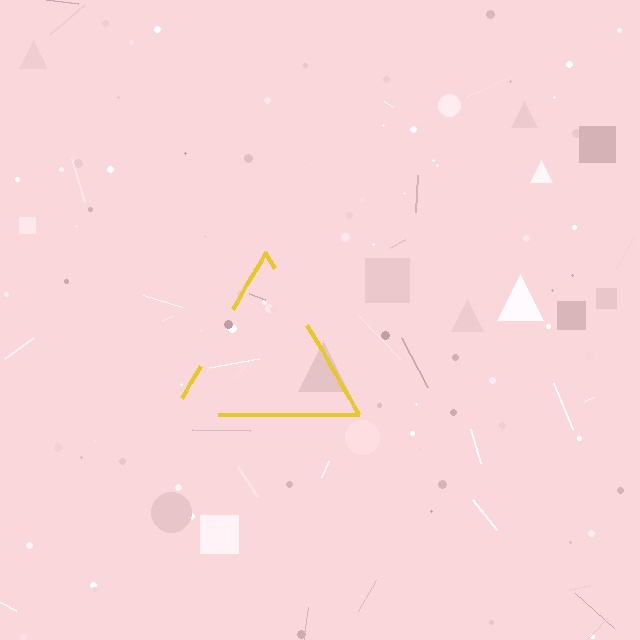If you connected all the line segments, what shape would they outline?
They would outline a triangle.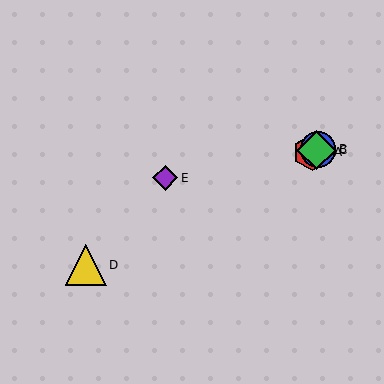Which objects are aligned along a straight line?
Objects A, B, C, D are aligned along a straight line.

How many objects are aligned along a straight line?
4 objects (A, B, C, D) are aligned along a straight line.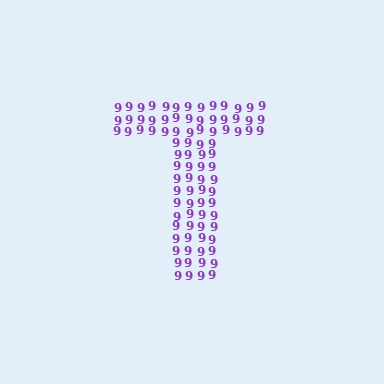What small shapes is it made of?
It is made of small digit 9's.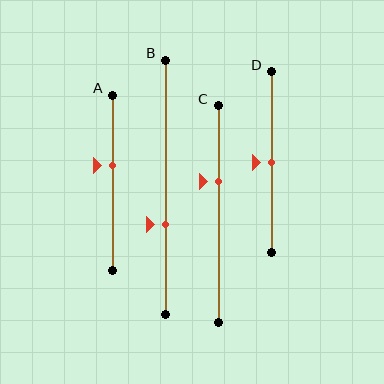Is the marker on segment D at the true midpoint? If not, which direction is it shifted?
Yes, the marker on segment D is at the true midpoint.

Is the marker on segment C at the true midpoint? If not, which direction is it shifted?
No, the marker on segment C is shifted upward by about 15% of the segment length.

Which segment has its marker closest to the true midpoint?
Segment D has its marker closest to the true midpoint.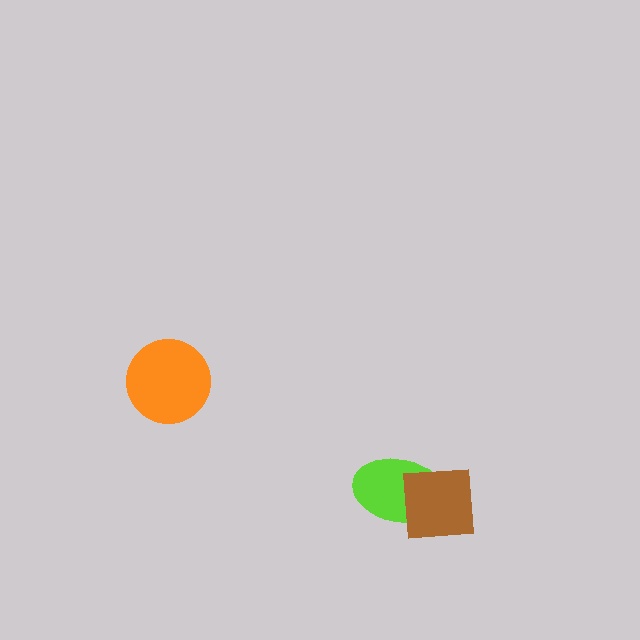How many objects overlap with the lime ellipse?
1 object overlaps with the lime ellipse.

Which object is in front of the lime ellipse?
The brown square is in front of the lime ellipse.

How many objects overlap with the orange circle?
0 objects overlap with the orange circle.